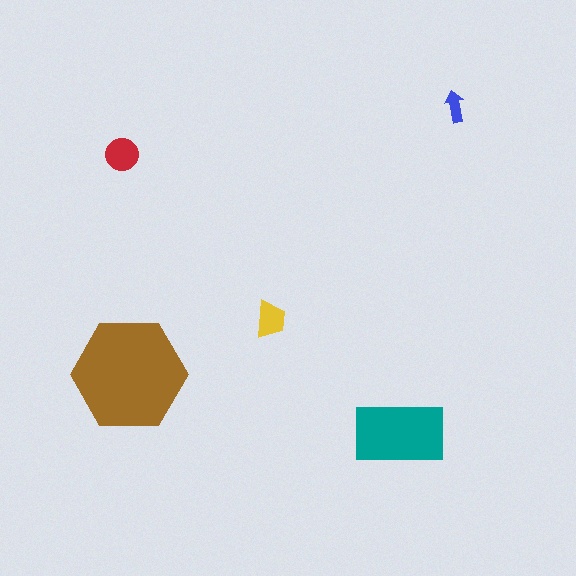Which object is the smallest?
The blue arrow.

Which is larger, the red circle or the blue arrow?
The red circle.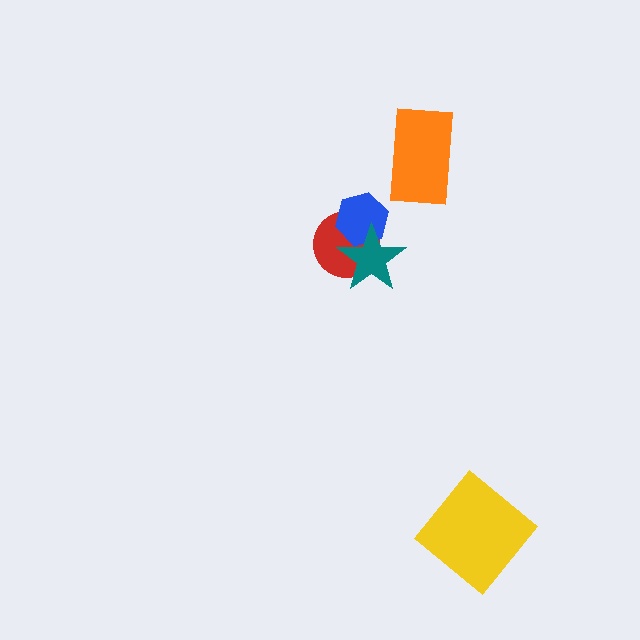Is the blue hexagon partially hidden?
Yes, it is partially covered by another shape.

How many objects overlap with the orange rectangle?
0 objects overlap with the orange rectangle.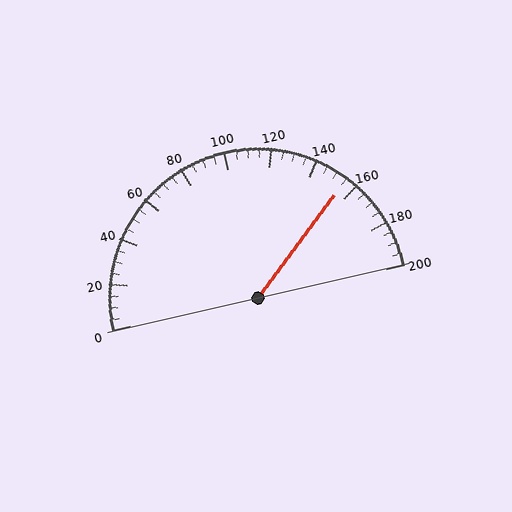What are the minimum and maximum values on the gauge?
The gauge ranges from 0 to 200.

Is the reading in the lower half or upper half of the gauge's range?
The reading is in the upper half of the range (0 to 200).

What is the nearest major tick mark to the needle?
The nearest major tick mark is 160.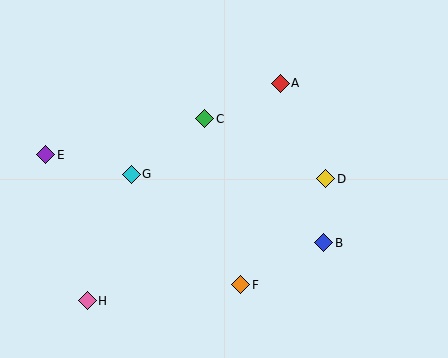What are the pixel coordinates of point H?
Point H is at (87, 301).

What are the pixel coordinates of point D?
Point D is at (326, 179).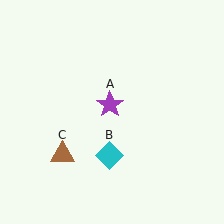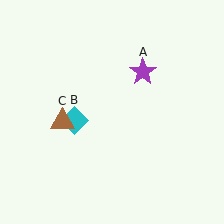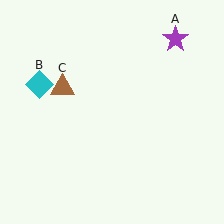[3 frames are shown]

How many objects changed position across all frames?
3 objects changed position: purple star (object A), cyan diamond (object B), brown triangle (object C).